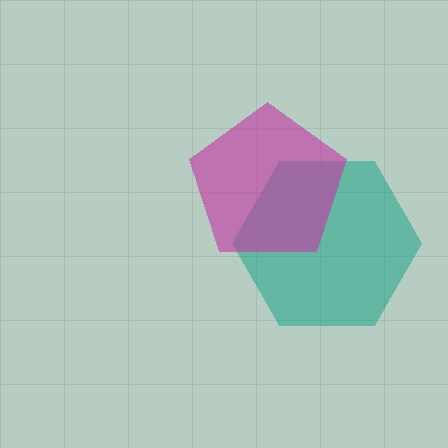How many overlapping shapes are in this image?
There are 2 overlapping shapes in the image.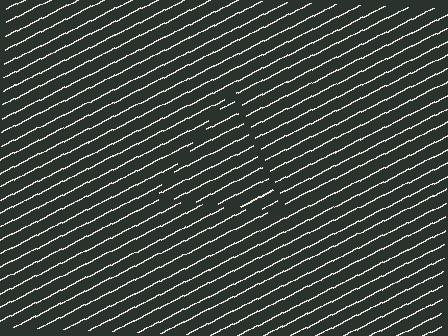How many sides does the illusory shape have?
3 sides — the line-ends trace a triangle.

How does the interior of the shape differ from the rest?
The interior of the shape contains the same grating, shifted by half a period — the contour is defined by the phase discontinuity where line-ends from the inner and outer gratings abut.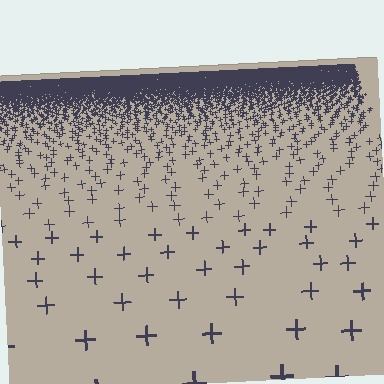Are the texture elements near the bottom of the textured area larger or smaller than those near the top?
Larger. Near the bottom, elements are closer to the viewer and appear at a bigger on-screen size.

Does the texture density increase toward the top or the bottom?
Density increases toward the top.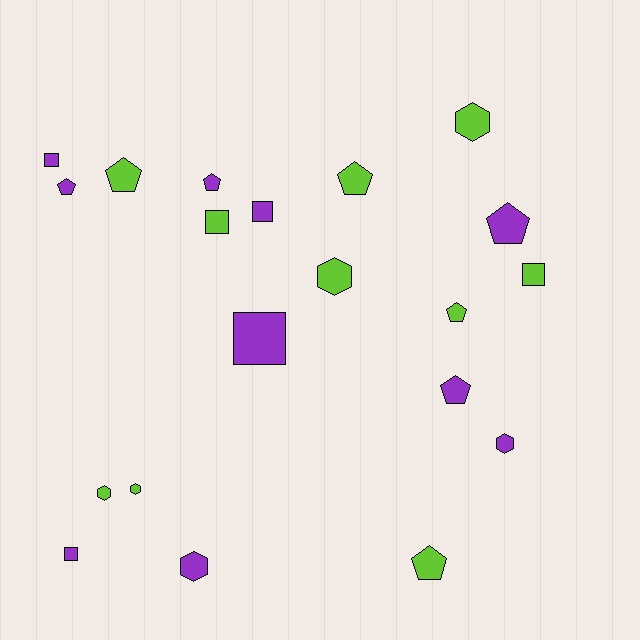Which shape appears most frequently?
Pentagon, with 8 objects.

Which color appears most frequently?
Lime, with 10 objects.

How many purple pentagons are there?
There are 4 purple pentagons.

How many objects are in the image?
There are 20 objects.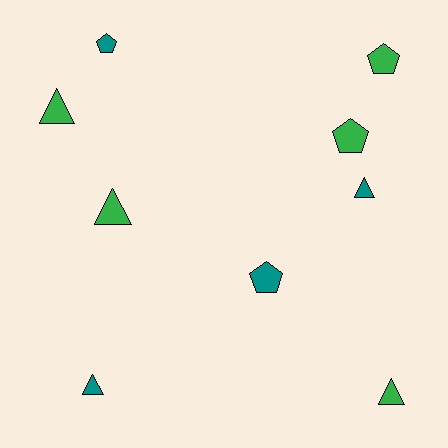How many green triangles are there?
There are 3 green triangles.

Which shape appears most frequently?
Triangle, with 5 objects.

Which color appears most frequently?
Green, with 5 objects.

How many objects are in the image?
There are 9 objects.